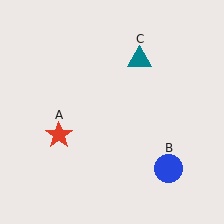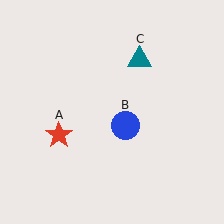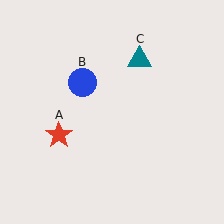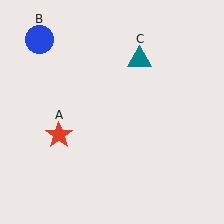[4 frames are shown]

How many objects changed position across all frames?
1 object changed position: blue circle (object B).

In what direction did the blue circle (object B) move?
The blue circle (object B) moved up and to the left.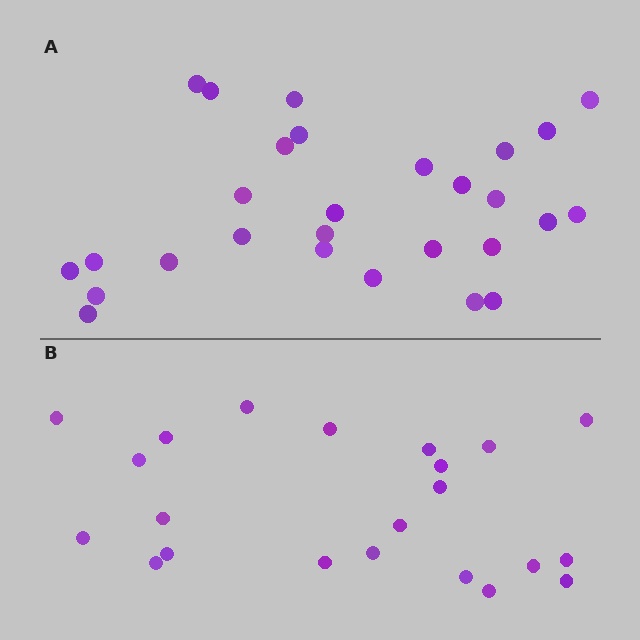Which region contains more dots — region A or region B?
Region A (the top region) has more dots.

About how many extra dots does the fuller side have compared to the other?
Region A has about 6 more dots than region B.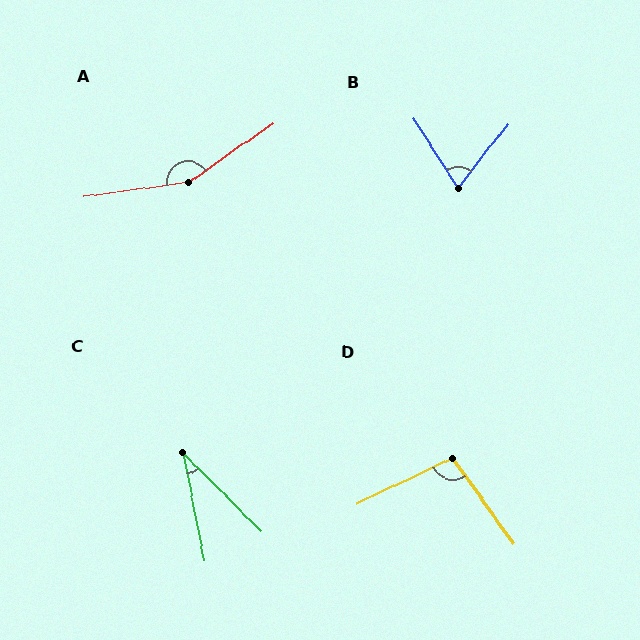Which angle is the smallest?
C, at approximately 34 degrees.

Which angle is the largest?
A, at approximately 153 degrees.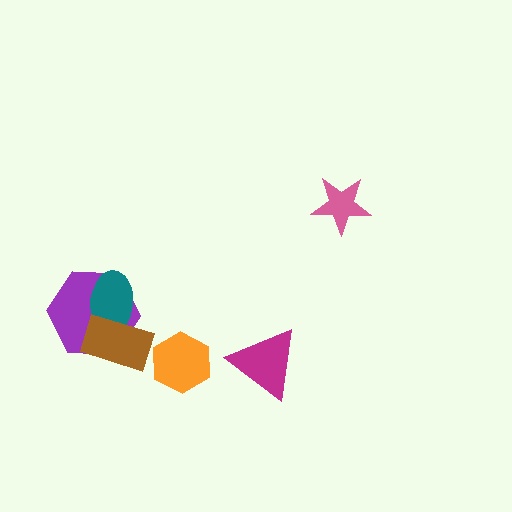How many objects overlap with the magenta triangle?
0 objects overlap with the magenta triangle.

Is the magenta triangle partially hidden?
No, no other shape covers it.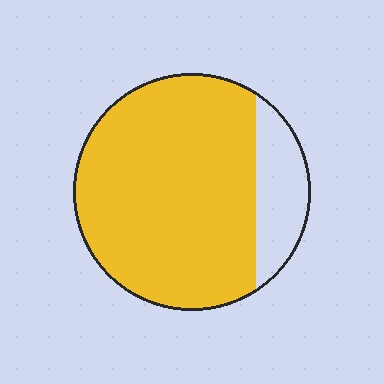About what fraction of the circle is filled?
About five sixths (5/6).